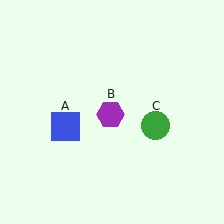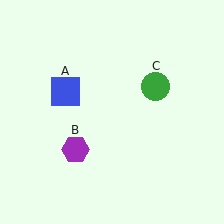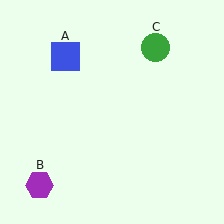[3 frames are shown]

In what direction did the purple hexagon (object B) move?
The purple hexagon (object B) moved down and to the left.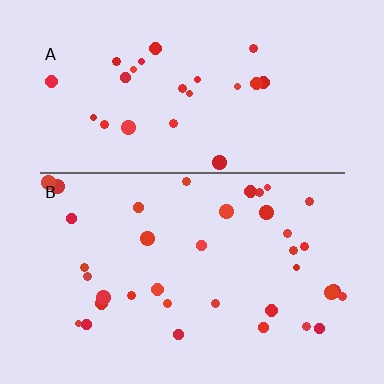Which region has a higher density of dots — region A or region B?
B (the bottom).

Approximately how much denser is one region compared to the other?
Approximately 1.5× — region B over region A.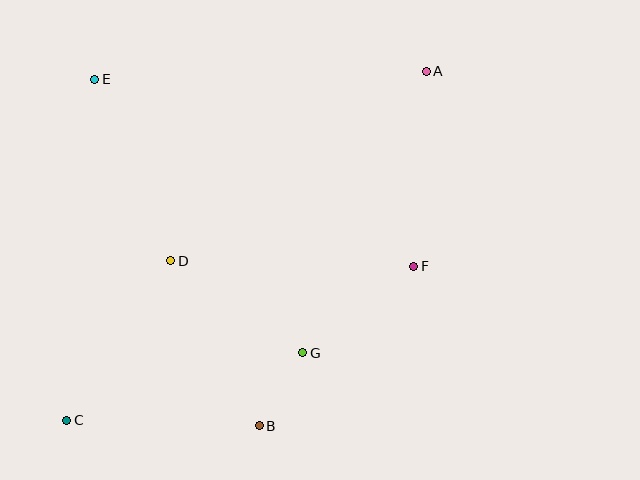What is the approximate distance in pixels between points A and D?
The distance between A and D is approximately 318 pixels.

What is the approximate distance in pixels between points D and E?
The distance between D and E is approximately 196 pixels.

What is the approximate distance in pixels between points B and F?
The distance between B and F is approximately 222 pixels.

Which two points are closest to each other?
Points B and G are closest to each other.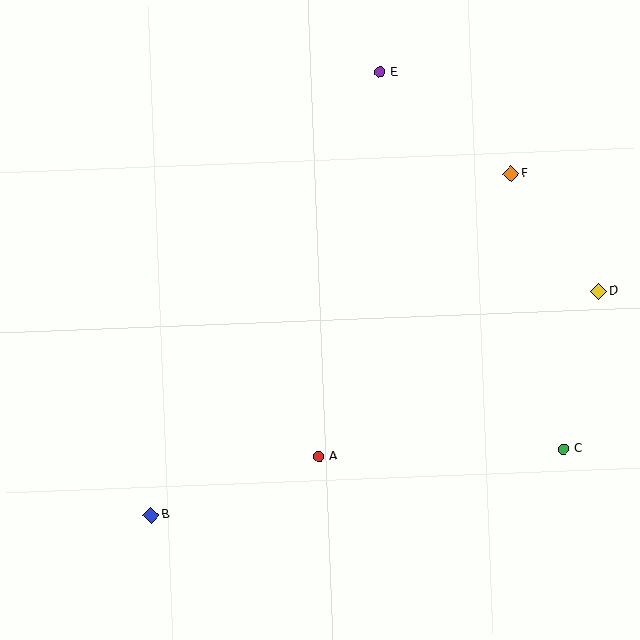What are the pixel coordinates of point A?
Point A is at (319, 456).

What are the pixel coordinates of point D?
Point D is at (599, 292).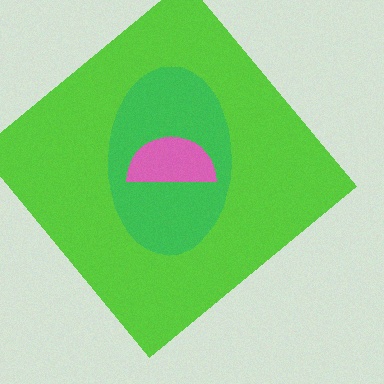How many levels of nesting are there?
3.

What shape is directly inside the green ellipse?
The pink semicircle.